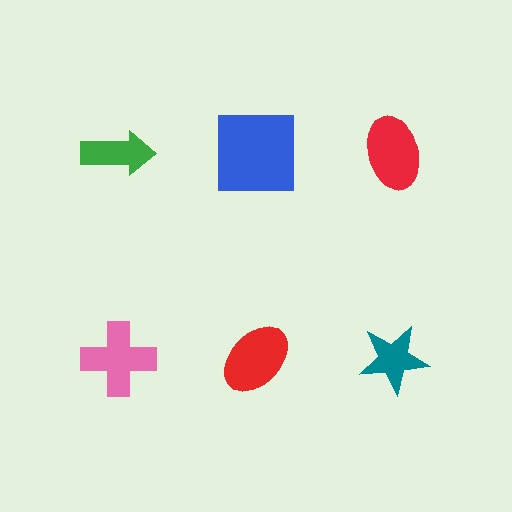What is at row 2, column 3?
A teal star.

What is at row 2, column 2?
A red ellipse.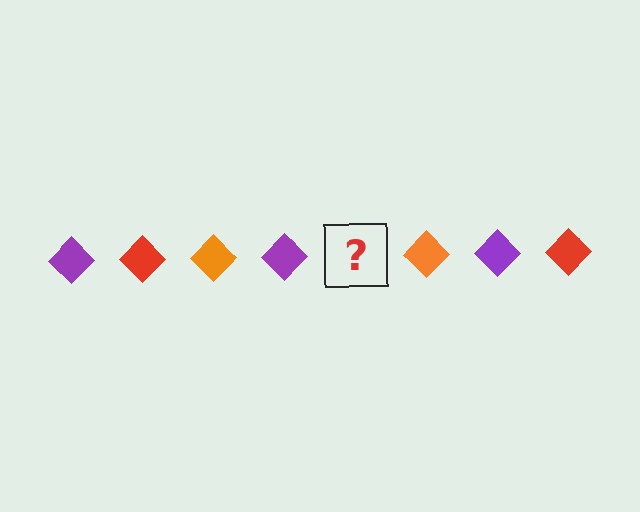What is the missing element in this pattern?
The missing element is a red diamond.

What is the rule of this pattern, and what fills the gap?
The rule is that the pattern cycles through purple, red, orange diamonds. The gap should be filled with a red diamond.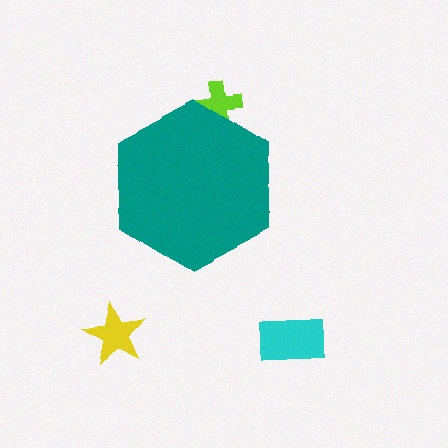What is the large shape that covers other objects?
A teal hexagon.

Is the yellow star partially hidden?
No, the yellow star is fully visible.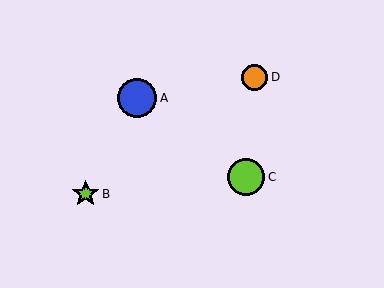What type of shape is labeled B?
Shape B is a lime star.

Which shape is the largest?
The blue circle (labeled A) is the largest.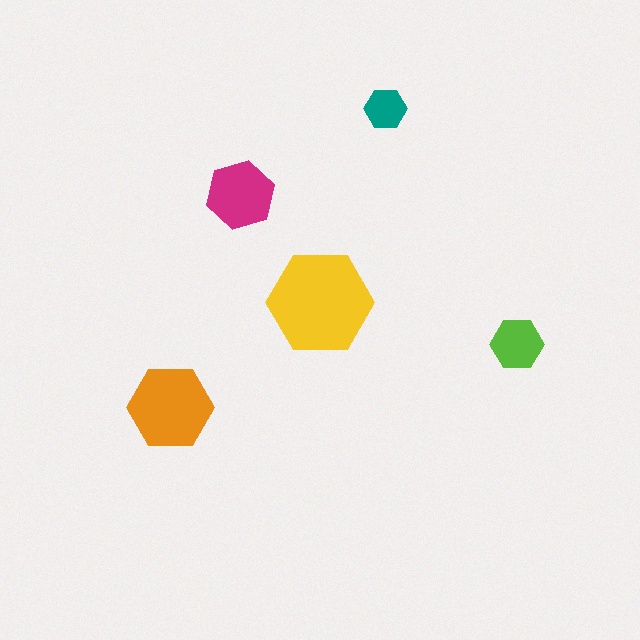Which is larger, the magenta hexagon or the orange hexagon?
The orange one.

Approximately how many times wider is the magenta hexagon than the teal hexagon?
About 1.5 times wider.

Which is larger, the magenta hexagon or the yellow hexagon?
The yellow one.